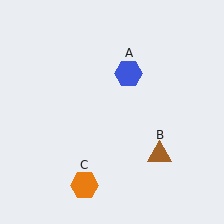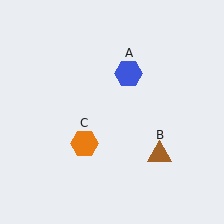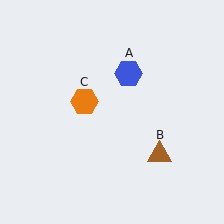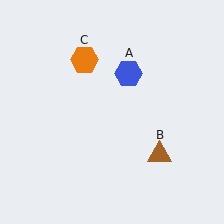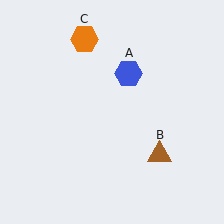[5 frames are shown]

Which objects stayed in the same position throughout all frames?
Blue hexagon (object A) and brown triangle (object B) remained stationary.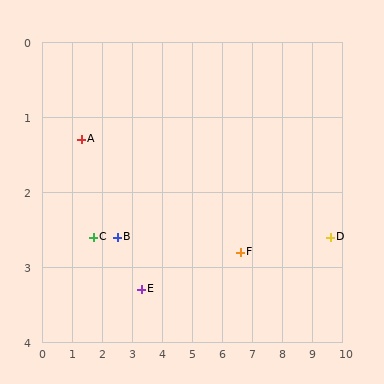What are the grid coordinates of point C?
Point C is at approximately (1.7, 2.6).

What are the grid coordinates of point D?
Point D is at approximately (9.6, 2.6).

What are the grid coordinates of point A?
Point A is at approximately (1.3, 1.3).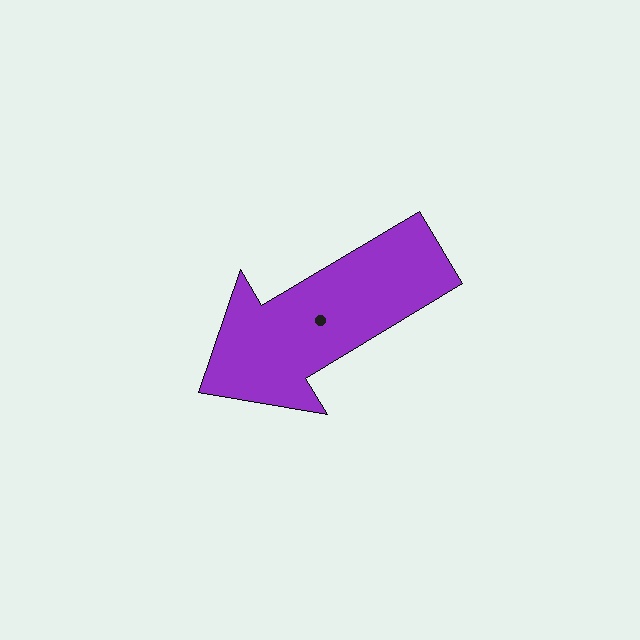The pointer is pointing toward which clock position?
Roughly 8 o'clock.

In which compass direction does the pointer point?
Southwest.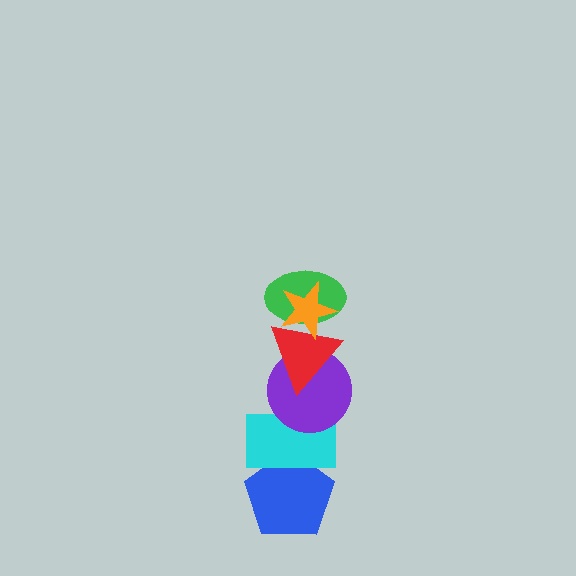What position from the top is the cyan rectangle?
The cyan rectangle is 5th from the top.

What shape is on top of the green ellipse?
The orange star is on top of the green ellipse.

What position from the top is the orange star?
The orange star is 1st from the top.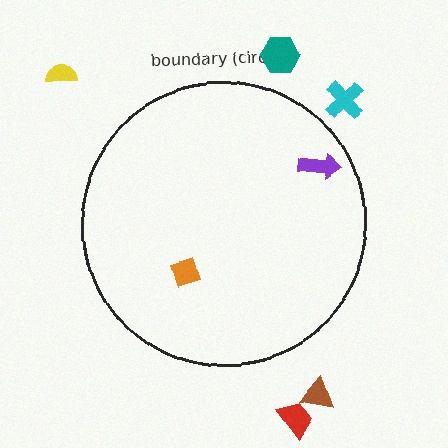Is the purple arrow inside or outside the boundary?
Inside.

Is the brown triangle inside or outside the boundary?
Outside.